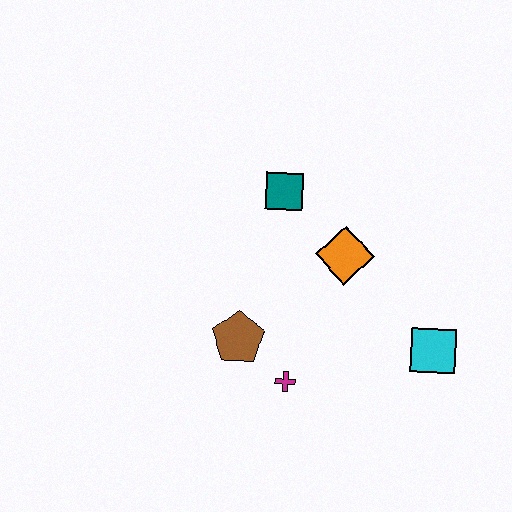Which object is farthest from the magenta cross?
The teal square is farthest from the magenta cross.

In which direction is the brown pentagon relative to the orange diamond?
The brown pentagon is to the left of the orange diamond.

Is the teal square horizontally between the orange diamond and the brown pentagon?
Yes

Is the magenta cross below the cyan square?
Yes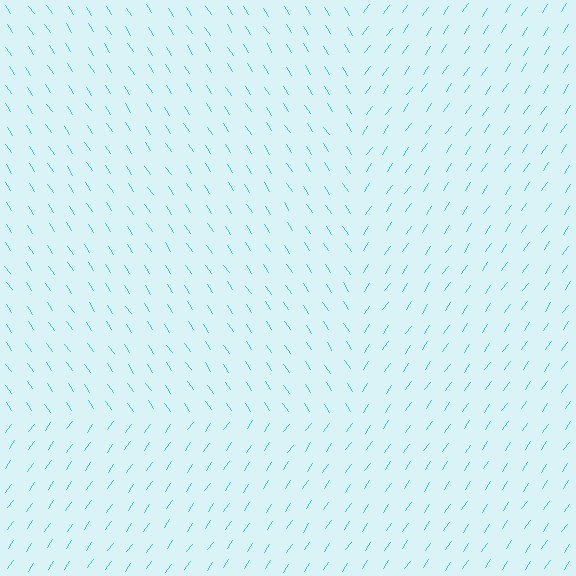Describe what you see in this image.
The image is filled with small cyan line segments. A rectangle region in the image has lines oriented differently from the surrounding lines, creating a visible texture boundary.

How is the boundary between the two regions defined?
The boundary is defined purely by a change in line orientation (approximately 68 degrees difference). All lines are the same color and thickness.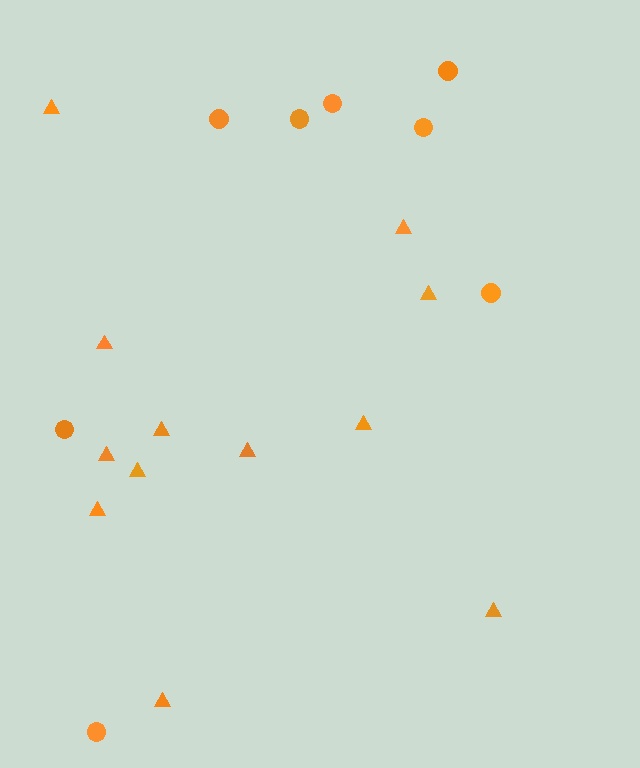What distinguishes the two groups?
There are 2 groups: one group of triangles (12) and one group of circles (8).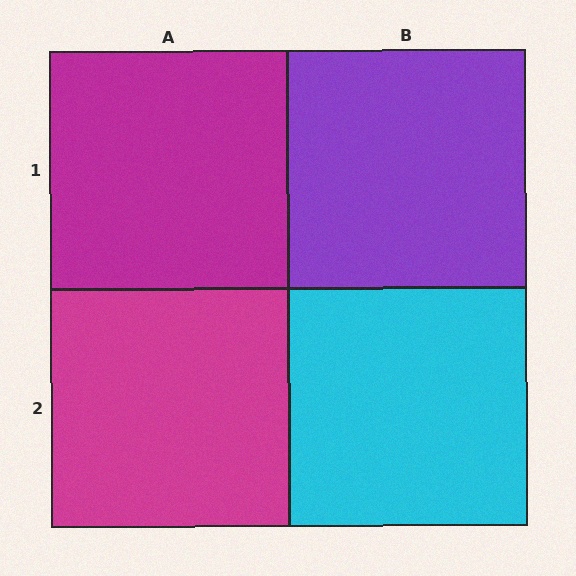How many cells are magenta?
2 cells are magenta.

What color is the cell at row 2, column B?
Cyan.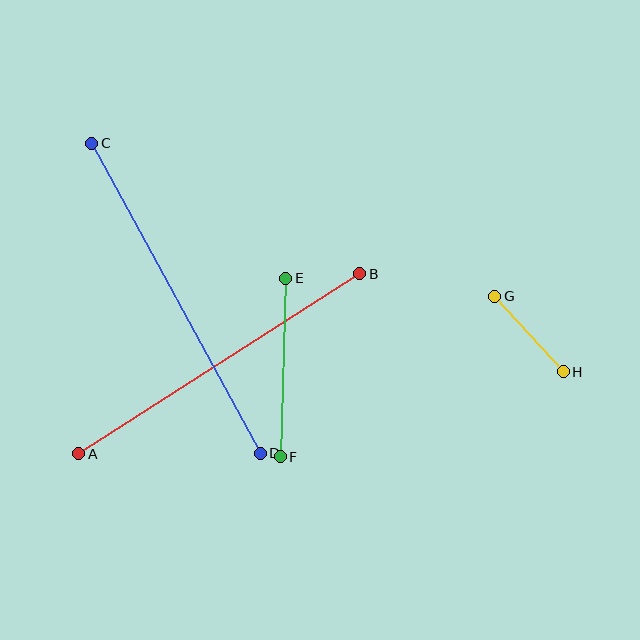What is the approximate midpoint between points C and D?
The midpoint is at approximately (176, 298) pixels.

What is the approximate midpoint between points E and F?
The midpoint is at approximately (283, 367) pixels.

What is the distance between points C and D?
The distance is approximately 353 pixels.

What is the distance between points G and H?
The distance is approximately 102 pixels.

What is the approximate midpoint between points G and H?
The midpoint is at approximately (529, 334) pixels.